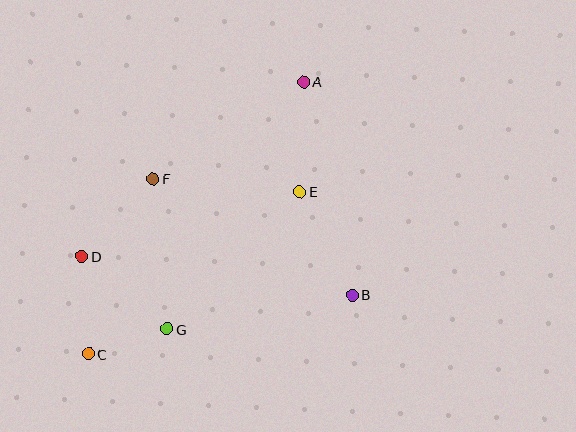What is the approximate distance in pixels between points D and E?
The distance between D and E is approximately 228 pixels.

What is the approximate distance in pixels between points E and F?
The distance between E and F is approximately 147 pixels.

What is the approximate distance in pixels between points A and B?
The distance between A and B is approximately 218 pixels.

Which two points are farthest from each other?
Points A and C are farthest from each other.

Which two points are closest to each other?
Points C and G are closest to each other.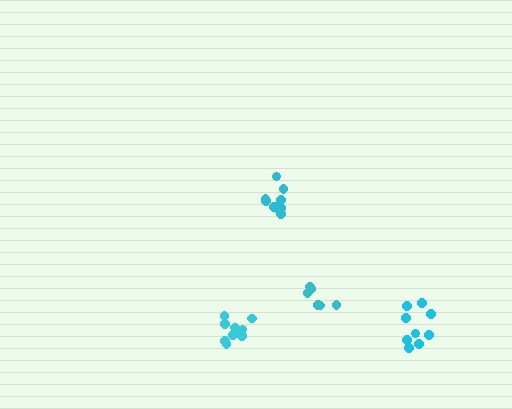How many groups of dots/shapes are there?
There are 4 groups.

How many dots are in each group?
Group 1: 10 dots, Group 2: 6 dots, Group 3: 9 dots, Group 4: 11 dots (36 total).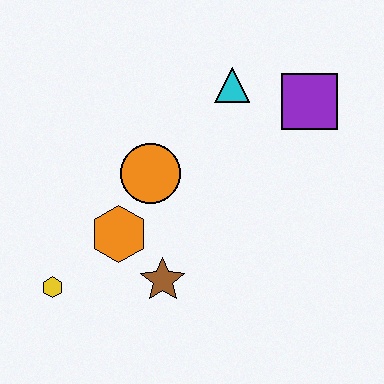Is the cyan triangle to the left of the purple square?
Yes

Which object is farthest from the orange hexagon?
The purple square is farthest from the orange hexagon.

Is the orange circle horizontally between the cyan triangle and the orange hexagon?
Yes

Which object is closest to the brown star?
The orange hexagon is closest to the brown star.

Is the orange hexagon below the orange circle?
Yes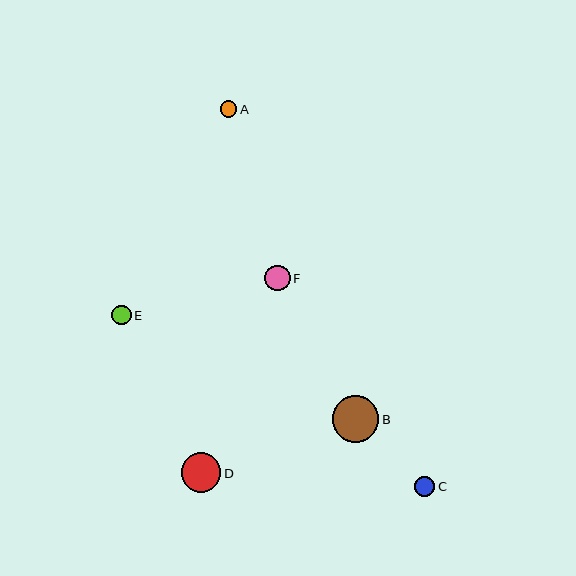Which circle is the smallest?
Circle A is the smallest with a size of approximately 16 pixels.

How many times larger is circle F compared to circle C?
Circle F is approximately 1.2 times the size of circle C.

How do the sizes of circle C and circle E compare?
Circle C and circle E are approximately the same size.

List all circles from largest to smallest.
From largest to smallest: B, D, F, C, E, A.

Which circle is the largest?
Circle B is the largest with a size of approximately 46 pixels.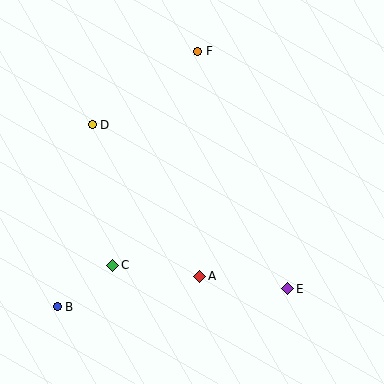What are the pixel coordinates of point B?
Point B is at (57, 307).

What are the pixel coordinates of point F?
Point F is at (198, 51).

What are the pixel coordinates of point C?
Point C is at (113, 265).